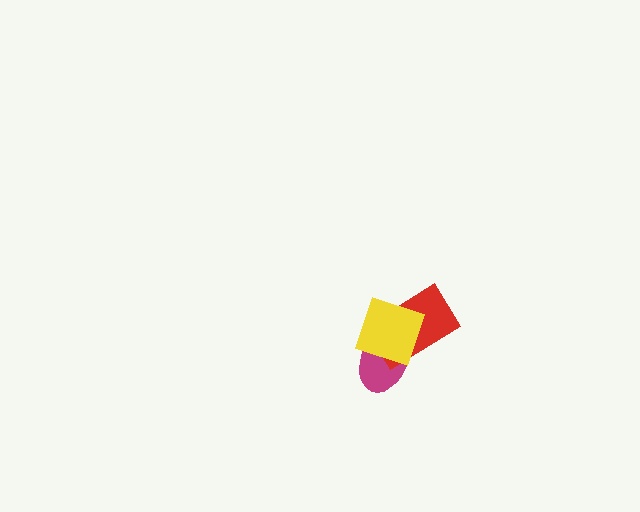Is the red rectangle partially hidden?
Yes, it is partially covered by another shape.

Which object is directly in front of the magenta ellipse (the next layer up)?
The red rectangle is directly in front of the magenta ellipse.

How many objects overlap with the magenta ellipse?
2 objects overlap with the magenta ellipse.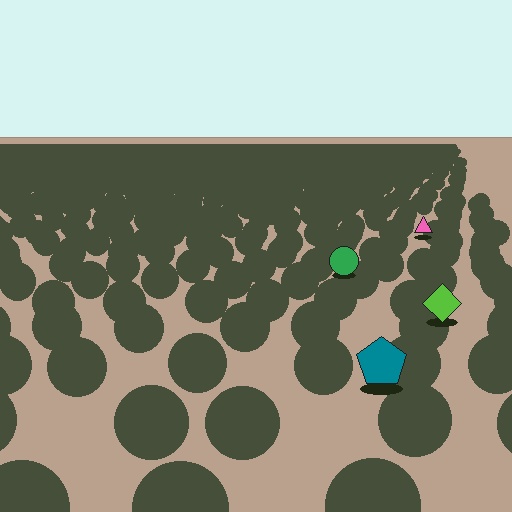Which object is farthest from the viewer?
The pink triangle is farthest from the viewer. It appears smaller and the ground texture around it is denser.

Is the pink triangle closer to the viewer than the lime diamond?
No. The lime diamond is closer — you can tell from the texture gradient: the ground texture is coarser near it.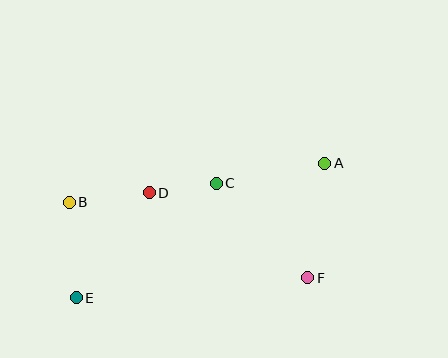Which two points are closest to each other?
Points C and D are closest to each other.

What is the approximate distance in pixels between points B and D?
The distance between B and D is approximately 81 pixels.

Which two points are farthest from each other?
Points A and E are farthest from each other.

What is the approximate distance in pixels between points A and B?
The distance between A and B is approximately 259 pixels.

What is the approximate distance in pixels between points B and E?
The distance between B and E is approximately 96 pixels.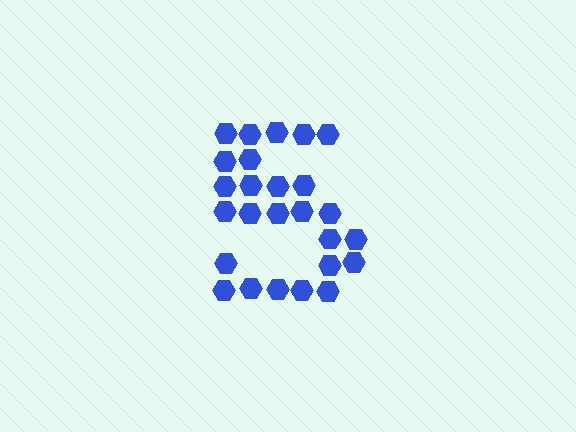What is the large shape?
The large shape is the digit 5.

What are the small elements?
The small elements are hexagons.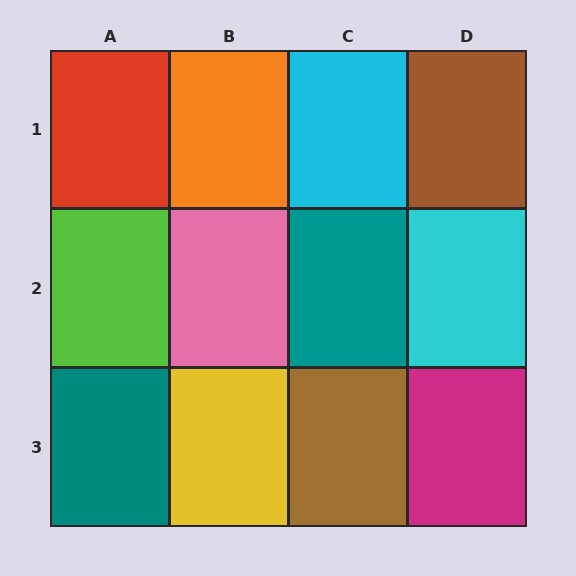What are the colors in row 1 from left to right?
Red, orange, cyan, brown.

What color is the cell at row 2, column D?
Cyan.